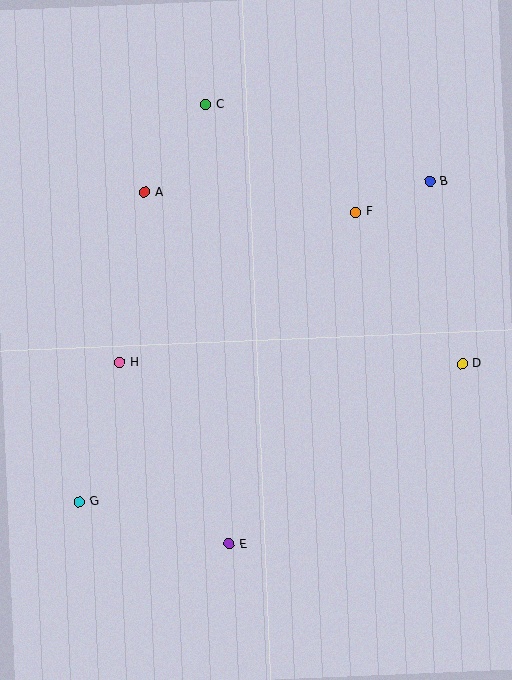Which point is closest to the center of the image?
Point H at (120, 362) is closest to the center.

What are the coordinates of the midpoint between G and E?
The midpoint between G and E is at (154, 523).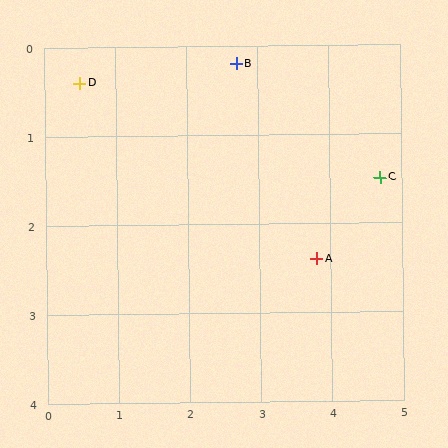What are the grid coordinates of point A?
Point A is at approximately (3.8, 2.4).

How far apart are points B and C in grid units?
Points B and C are about 2.4 grid units apart.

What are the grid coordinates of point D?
Point D is at approximately (0.5, 0.4).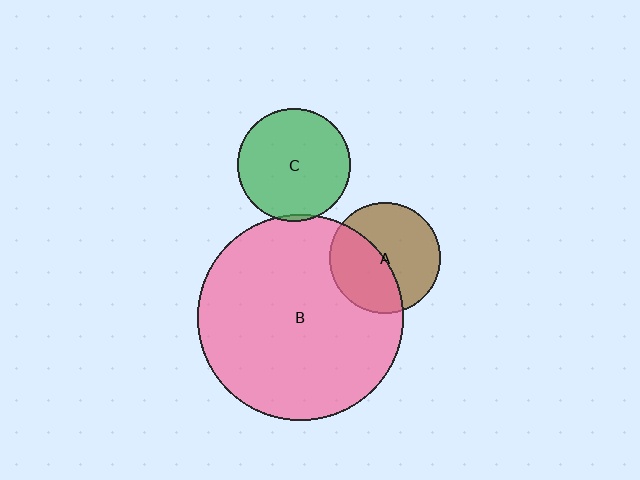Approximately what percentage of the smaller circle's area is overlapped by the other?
Approximately 45%.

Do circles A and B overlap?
Yes.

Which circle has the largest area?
Circle B (pink).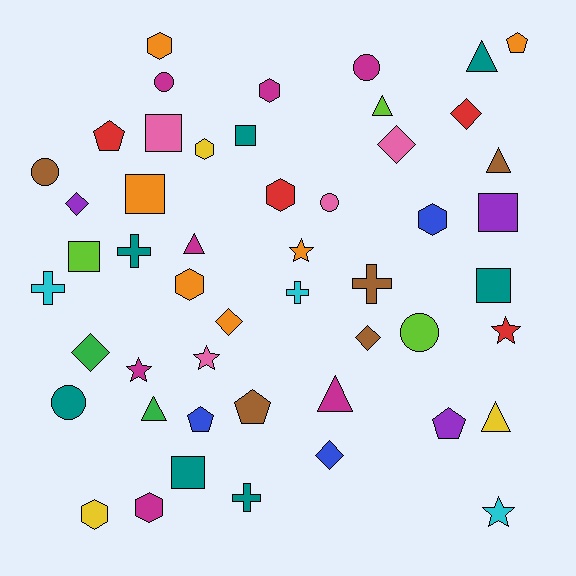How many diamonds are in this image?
There are 7 diamonds.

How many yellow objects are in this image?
There are 3 yellow objects.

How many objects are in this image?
There are 50 objects.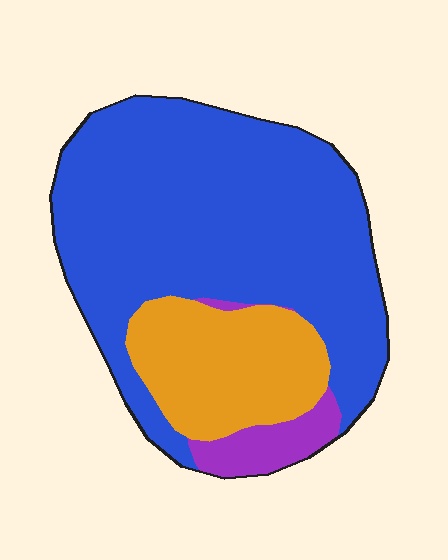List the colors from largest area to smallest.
From largest to smallest: blue, orange, purple.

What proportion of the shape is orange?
Orange takes up between a sixth and a third of the shape.